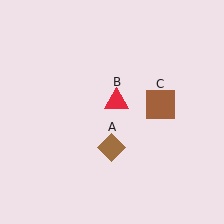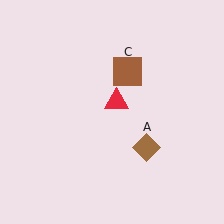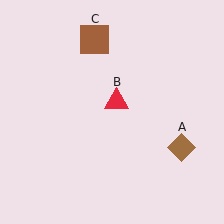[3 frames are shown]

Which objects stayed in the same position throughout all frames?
Red triangle (object B) remained stationary.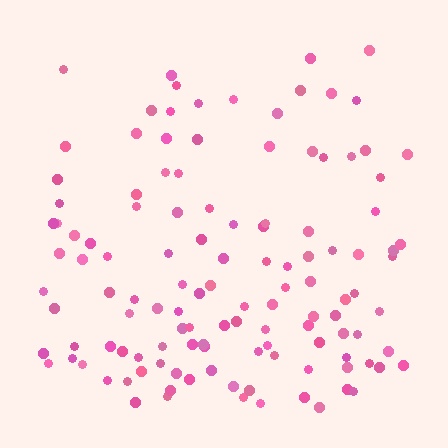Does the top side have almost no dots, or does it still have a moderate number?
Still a moderate number, just noticeably fewer than the bottom.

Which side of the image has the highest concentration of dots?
The bottom.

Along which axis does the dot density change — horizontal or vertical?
Vertical.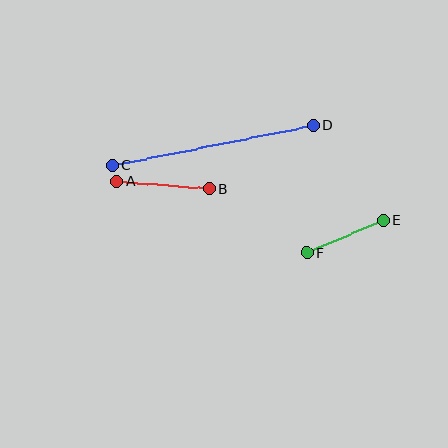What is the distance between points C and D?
The distance is approximately 205 pixels.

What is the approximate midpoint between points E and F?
The midpoint is at approximately (345, 237) pixels.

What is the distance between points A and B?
The distance is approximately 93 pixels.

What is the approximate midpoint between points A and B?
The midpoint is at approximately (163, 185) pixels.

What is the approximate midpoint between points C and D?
The midpoint is at approximately (213, 145) pixels.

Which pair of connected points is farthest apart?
Points C and D are farthest apart.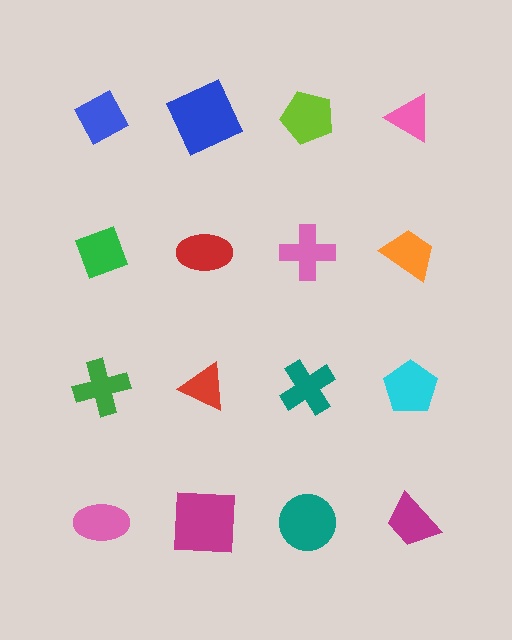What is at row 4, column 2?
A magenta square.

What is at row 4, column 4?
A magenta trapezoid.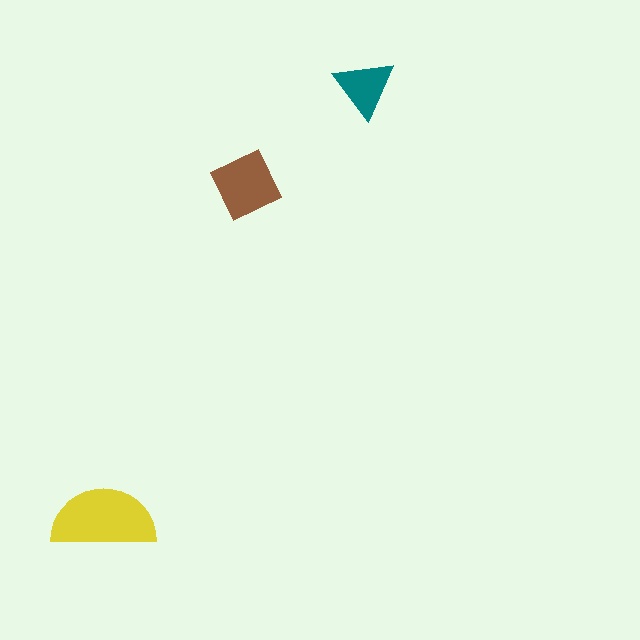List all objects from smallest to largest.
The teal triangle, the brown square, the yellow semicircle.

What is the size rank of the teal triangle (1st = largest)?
3rd.